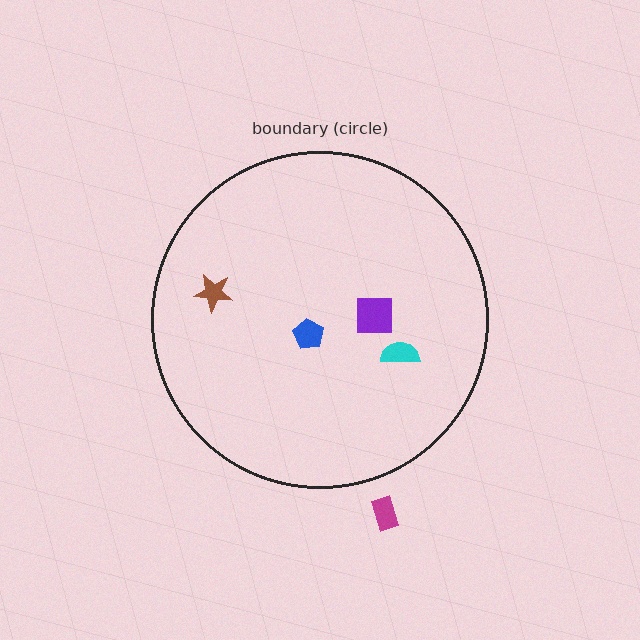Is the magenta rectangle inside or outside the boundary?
Outside.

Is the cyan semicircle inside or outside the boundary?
Inside.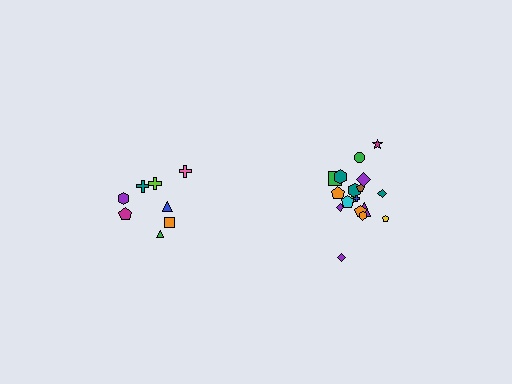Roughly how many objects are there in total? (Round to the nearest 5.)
Roughly 25 objects in total.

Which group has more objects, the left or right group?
The right group.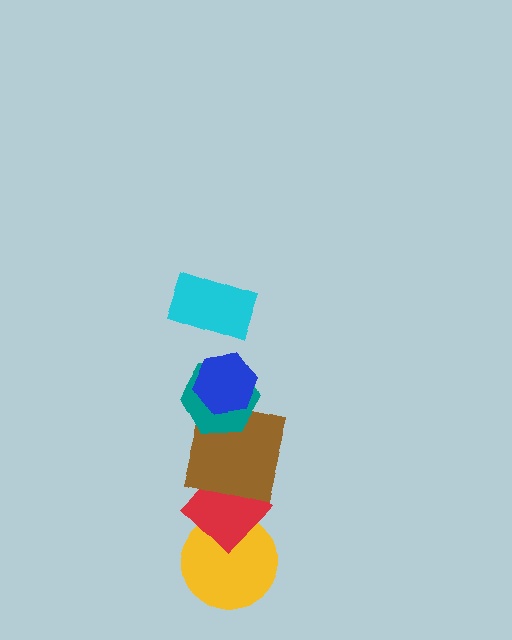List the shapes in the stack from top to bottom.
From top to bottom: the cyan rectangle, the blue hexagon, the teal hexagon, the brown square, the red diamond, the yellow circle.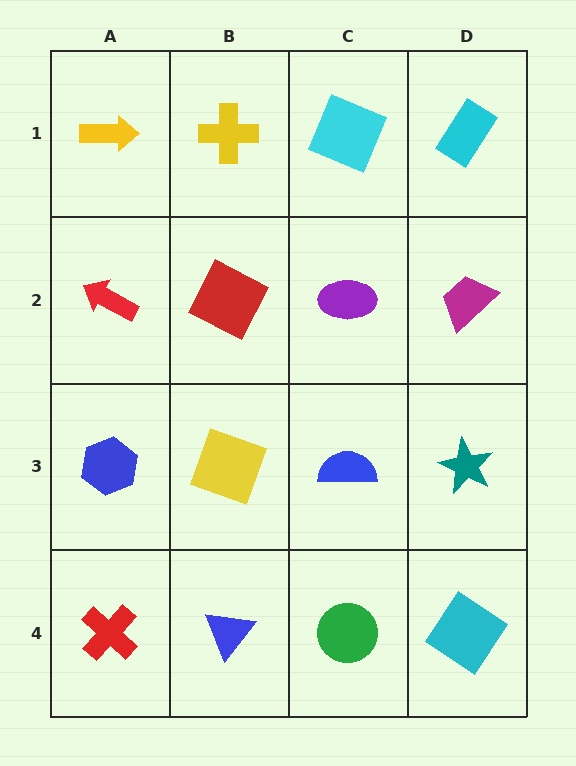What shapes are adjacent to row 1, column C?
A purple ellipse (row 2, column C), a yellow cross (row 1, column B), a cyan rectangle (row 1, column D).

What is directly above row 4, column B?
A yellow square.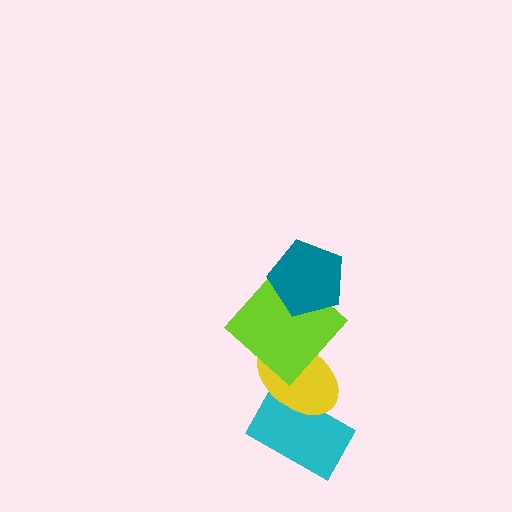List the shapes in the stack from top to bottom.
From top to bottom: the teal pentagon, the lime diamond, the yellow ellipse, the cyan rectangle.